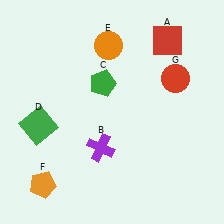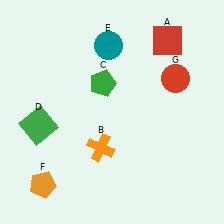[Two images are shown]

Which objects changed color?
B changed from purple to orange. E changed from orange to teal.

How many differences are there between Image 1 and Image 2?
There are 2 differences between the two images.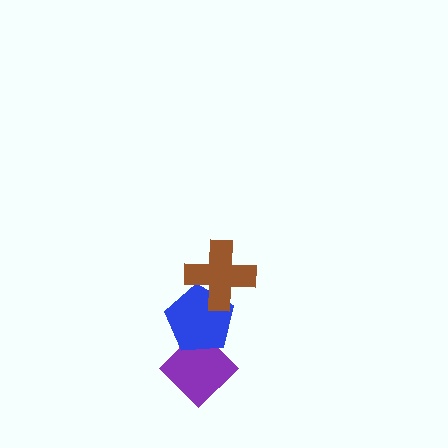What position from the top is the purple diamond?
The purple diamond is 3rd from the top.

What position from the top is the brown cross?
The brown cross is 1st from the top.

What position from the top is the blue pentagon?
The blue pentagon is 2nd from the top.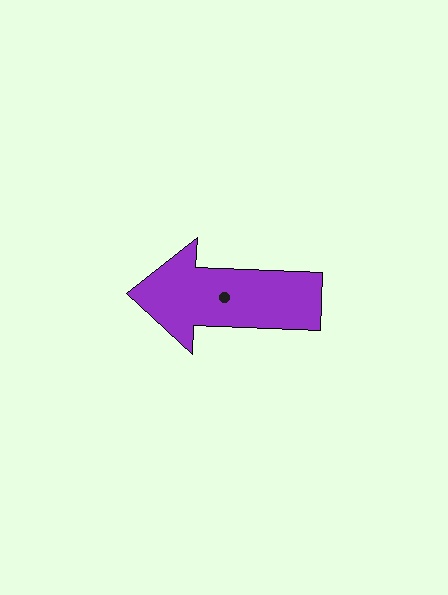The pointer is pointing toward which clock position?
Roughly 9 o'clock.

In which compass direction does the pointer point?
West.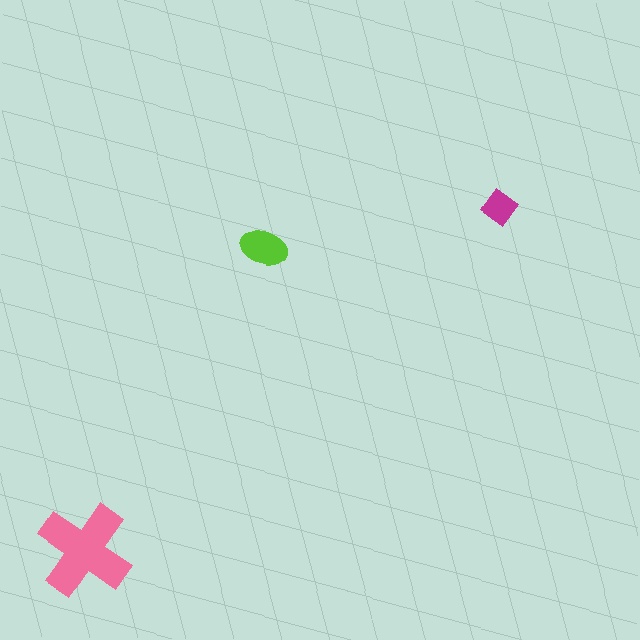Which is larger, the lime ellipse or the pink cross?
The pink cross.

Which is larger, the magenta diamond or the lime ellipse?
The lime ellipse.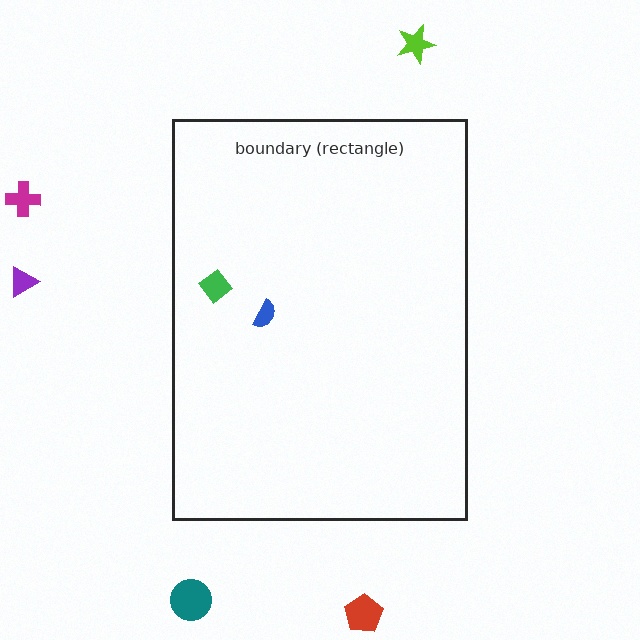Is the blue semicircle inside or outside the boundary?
Inside.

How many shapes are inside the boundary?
2 inside, 5 outside.